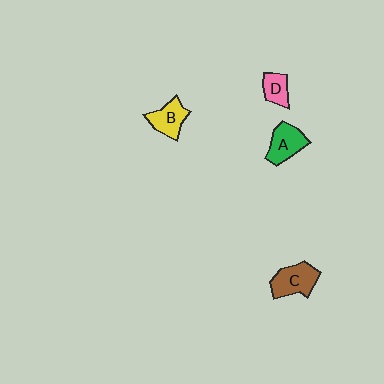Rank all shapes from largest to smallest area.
From largest to smallest: C (brown), A (green), B (yellow), D (pink).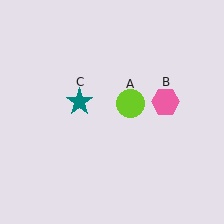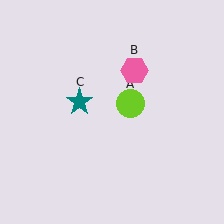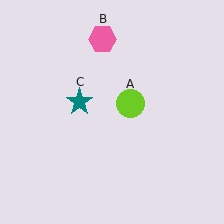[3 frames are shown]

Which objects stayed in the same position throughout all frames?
Lime circle (object A) and teal star (object C) remained stationary.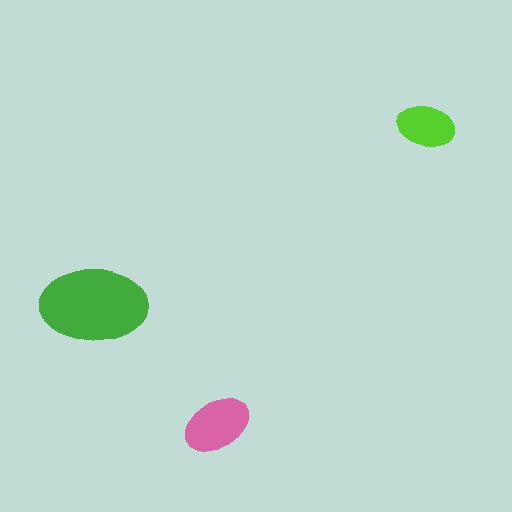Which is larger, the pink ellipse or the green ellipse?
The green one.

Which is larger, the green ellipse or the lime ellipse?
The green one.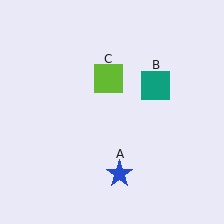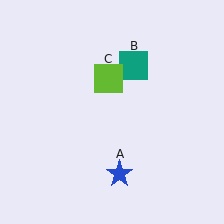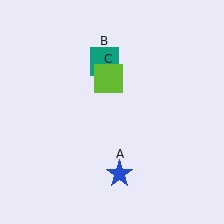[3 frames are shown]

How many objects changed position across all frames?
1 object changed position: teal square (object B).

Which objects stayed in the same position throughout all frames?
Blue star (object A) and lime square (object C) remained stationary.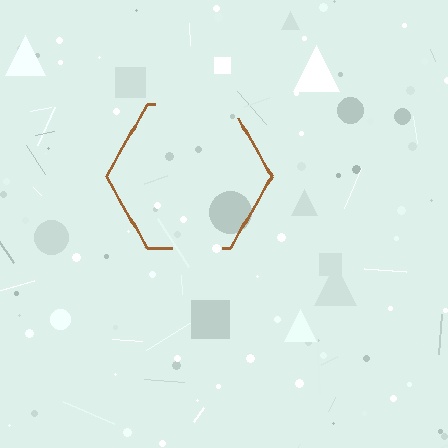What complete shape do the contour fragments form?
The contour fragments form a hexagon.